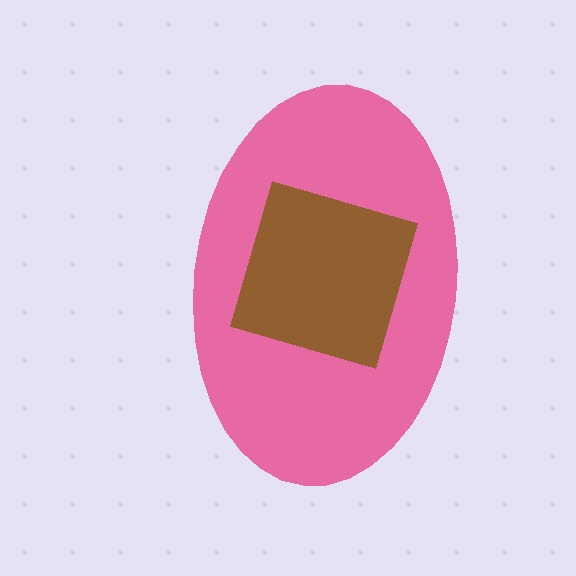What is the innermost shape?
The brown diamond.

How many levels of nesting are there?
2.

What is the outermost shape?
The pink ellipse.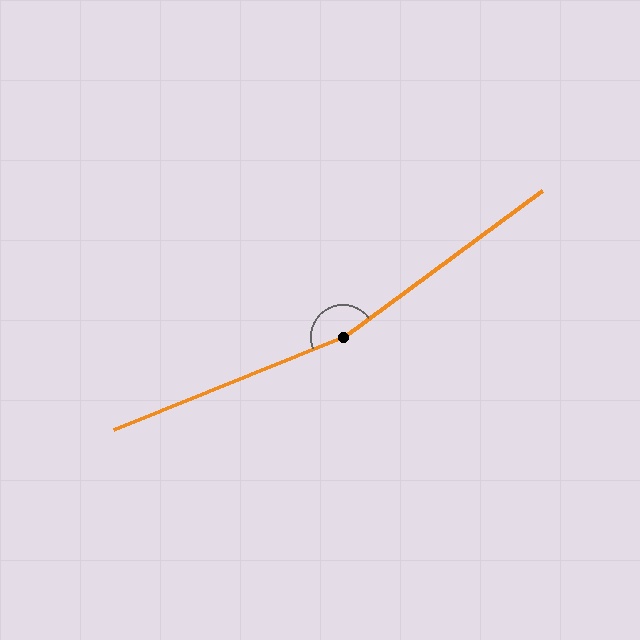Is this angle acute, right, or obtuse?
It is obtuse.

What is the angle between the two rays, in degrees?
Approximately 166 degrees.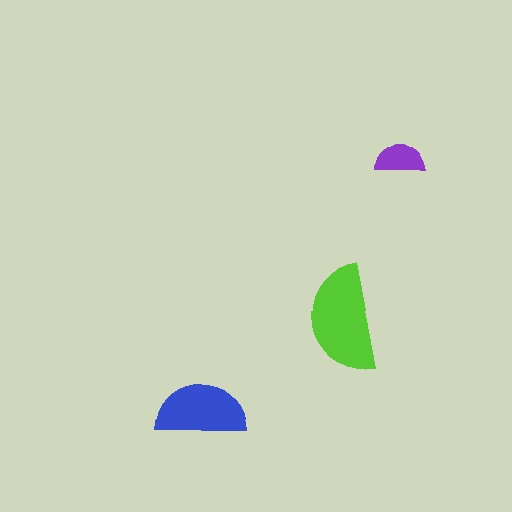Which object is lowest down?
The blue semicircle is bottommost.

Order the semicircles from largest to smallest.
the lime one, the blue one, the purple one.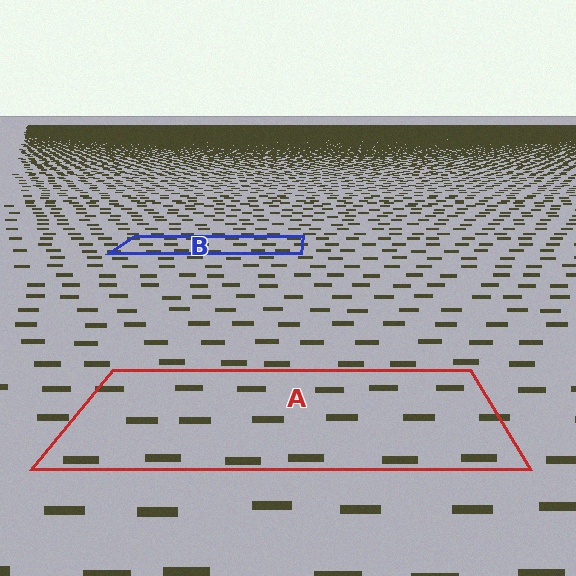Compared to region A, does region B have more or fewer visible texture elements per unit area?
Region B has more texture elements per unit area — they are packed more densely because it is farther away.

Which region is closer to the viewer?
Region A is closer. The texture elements there are larger and more spread out.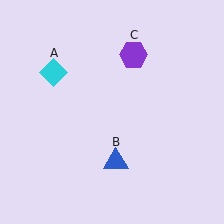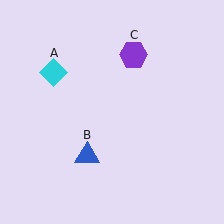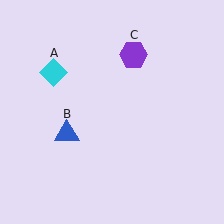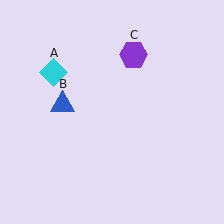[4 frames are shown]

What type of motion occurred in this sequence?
The blue triangle (object B) rotated clockwise around the center of the scene.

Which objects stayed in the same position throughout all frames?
Cyan diamond (object A) and purple hexagon (object C) remained stationary.